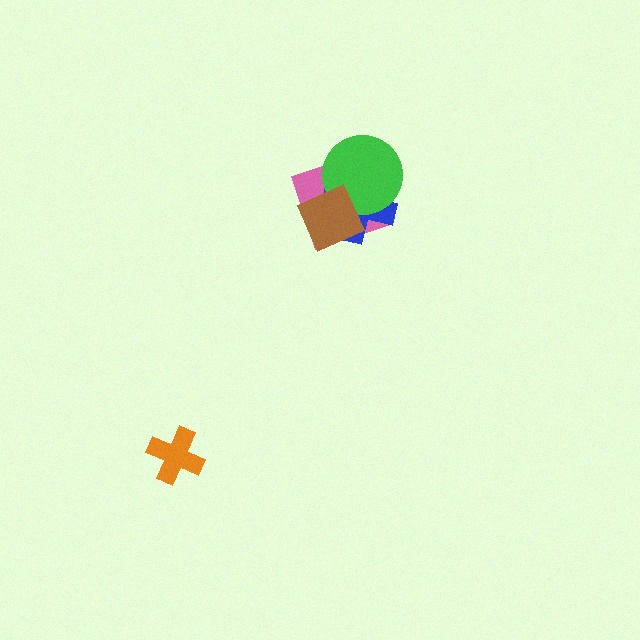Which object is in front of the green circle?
The brown square is in front of the green circle.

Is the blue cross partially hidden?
Yes, it is partially covered by another shape.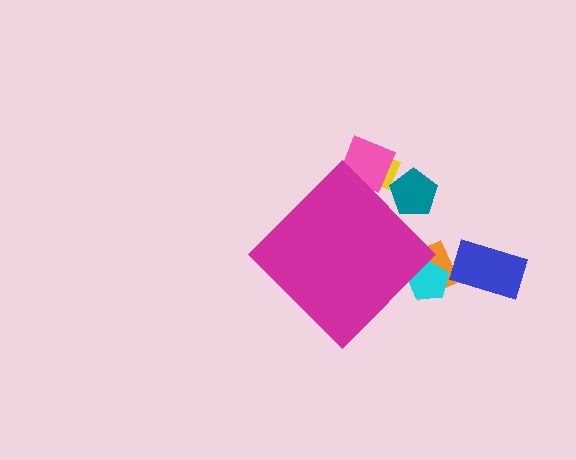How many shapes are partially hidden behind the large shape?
5 shapes are partially hidden.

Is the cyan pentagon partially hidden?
Yes, the cyan pentagon is partially hidden behind the magenta diamond.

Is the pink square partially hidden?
Yes, the pink square is partially hidden behind the magenta diamond.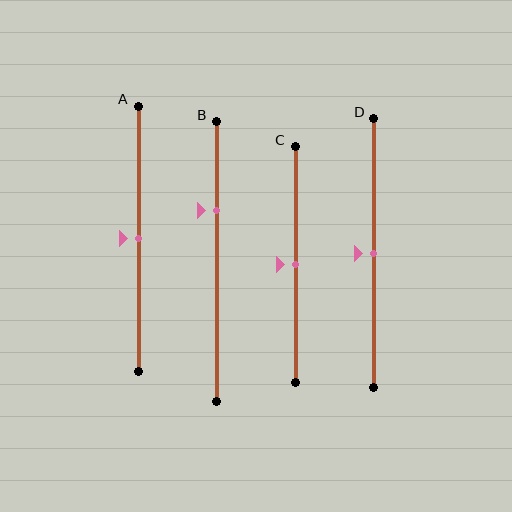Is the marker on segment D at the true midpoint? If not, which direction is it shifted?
Yes, the marker on segment D is at the true midpoint.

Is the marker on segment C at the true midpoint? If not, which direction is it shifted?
Yes, the marker on segment C is at the true midpoint.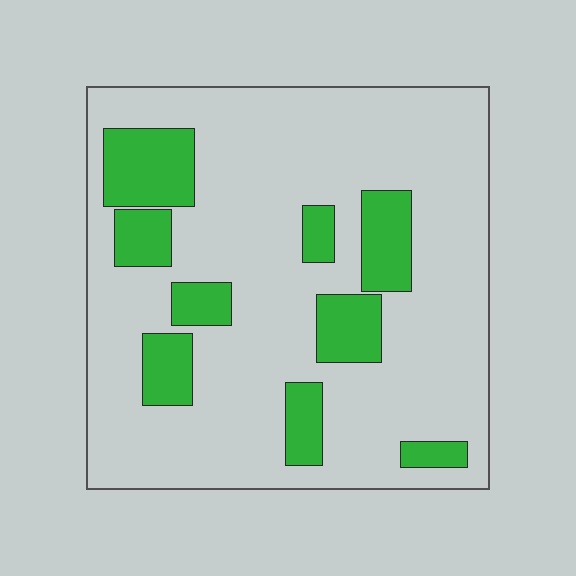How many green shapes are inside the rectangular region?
9.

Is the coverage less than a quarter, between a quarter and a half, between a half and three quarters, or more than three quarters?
Less than a quarter.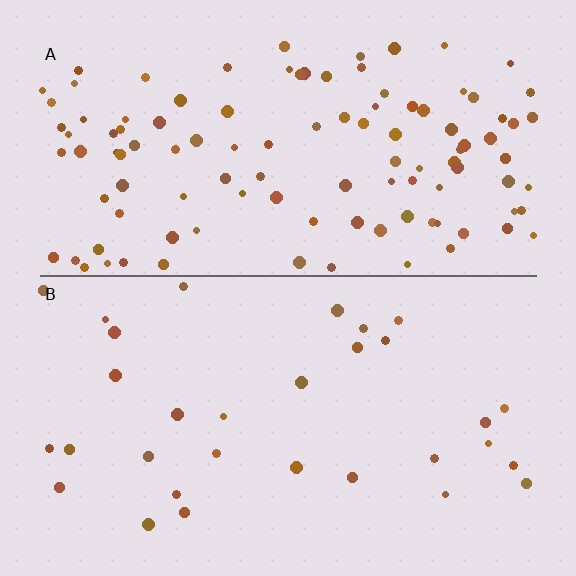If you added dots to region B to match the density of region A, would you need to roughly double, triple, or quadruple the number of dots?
Approximately quadruple.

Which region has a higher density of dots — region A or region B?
A (the top).